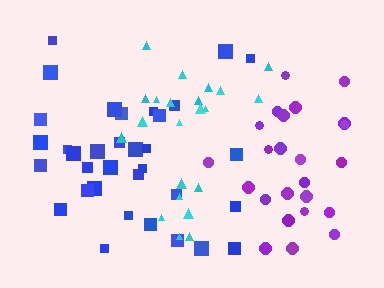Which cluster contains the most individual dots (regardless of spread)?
Blue (34).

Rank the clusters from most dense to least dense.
blue, cyan, purple.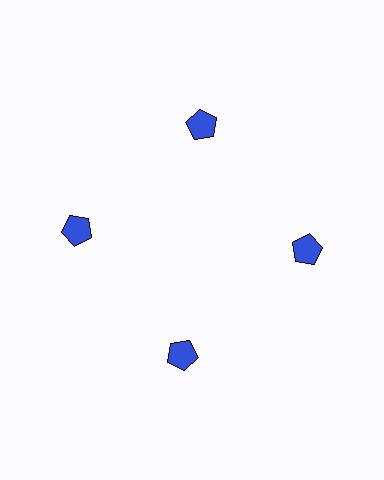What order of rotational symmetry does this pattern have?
This pattern has 4-fold rotational symmetry.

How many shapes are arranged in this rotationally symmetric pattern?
There are 4 shapes, arranged in 4 groups of 1.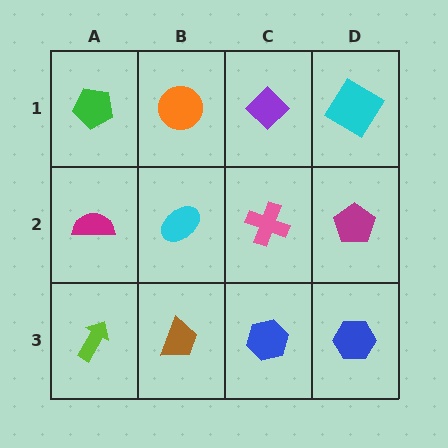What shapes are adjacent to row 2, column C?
A purple diamond (row 1, column C), a blue hexagon (row 3, column C), a cyan ellipse (row 2, column B), a magenta pentagon (row 2, column D).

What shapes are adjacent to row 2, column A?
A green pentagon (row 1, column A), a lime arrow (row 3, column A), a cyan ellipse (row 2, column B).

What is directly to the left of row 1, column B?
A green pentagon.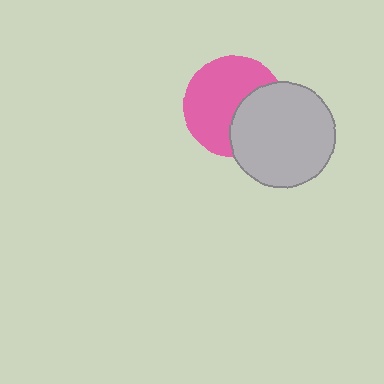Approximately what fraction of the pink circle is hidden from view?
Roughly 37% of the pink circle is hidden behind the light gray circle.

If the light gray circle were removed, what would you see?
You would see the complete pink circle.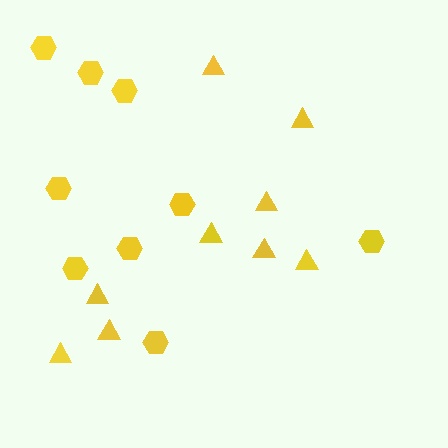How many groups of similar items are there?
There are 2 groups: one group of hexagons (9) and one group of triangles (9).